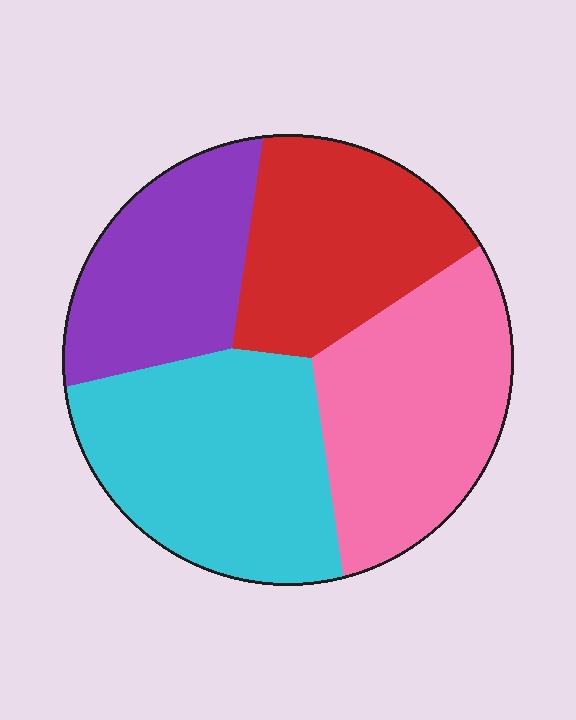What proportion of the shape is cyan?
Cyan takes up about one third (1/3) of the shape.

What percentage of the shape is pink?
Pink covers 27% of the shape.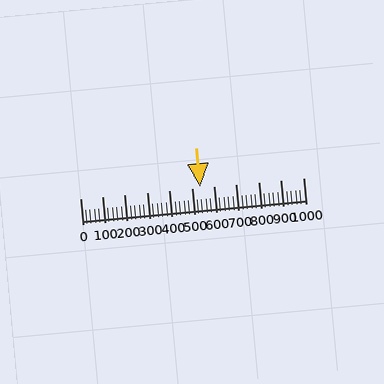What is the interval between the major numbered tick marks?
The major tick marks are spaced 100 units apart.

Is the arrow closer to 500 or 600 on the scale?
The arrow is closer to 500.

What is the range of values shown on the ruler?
The ruler shows values from 0 to 1000.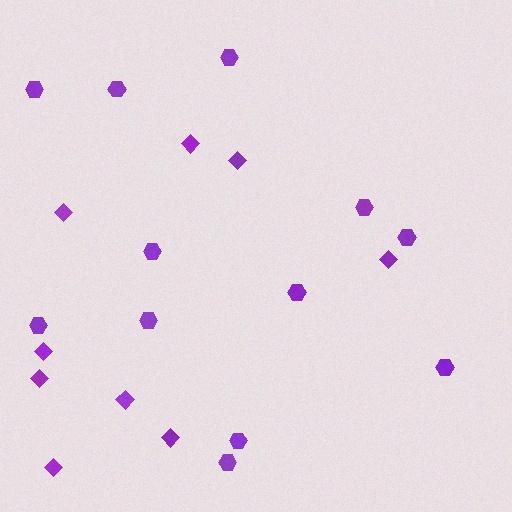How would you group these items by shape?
There are 2 groups: one group of hexagons (12) and one group of diamonds (9).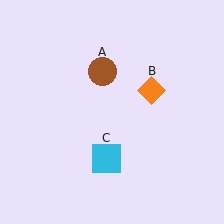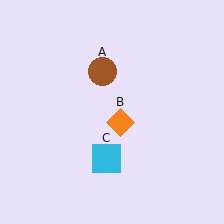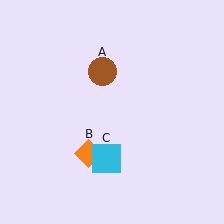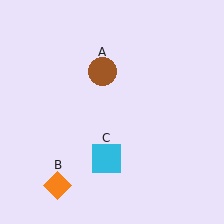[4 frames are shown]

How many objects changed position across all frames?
1 object changed position: orange diamond (object B).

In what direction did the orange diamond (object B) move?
The orange diamond (object B) moved down and to the left.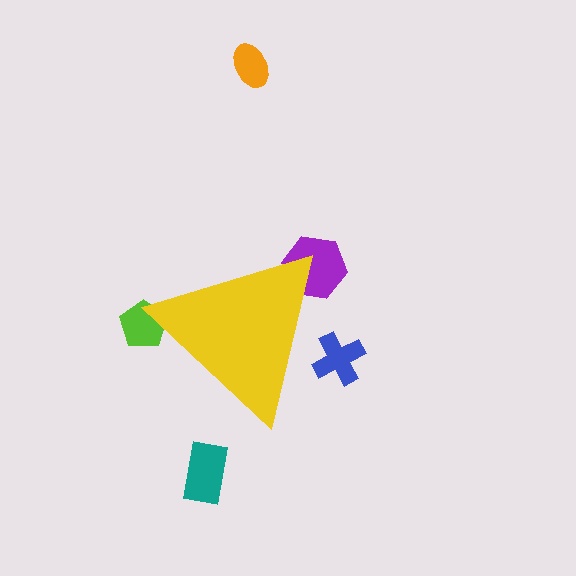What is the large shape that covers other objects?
A yellow triangle.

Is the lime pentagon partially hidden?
Yes, the lime pentagon is partially hidden behind the yellow triangle.